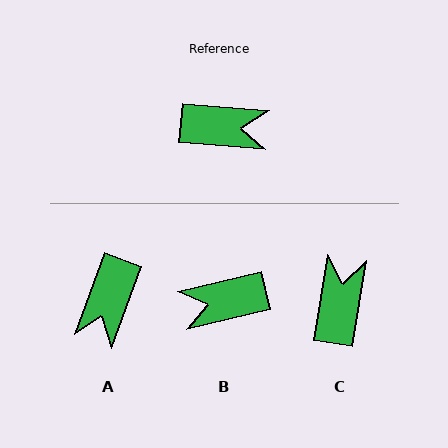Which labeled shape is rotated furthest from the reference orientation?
B, about 161 degrees away.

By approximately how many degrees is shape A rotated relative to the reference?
Approximately 105 degrees clockwise.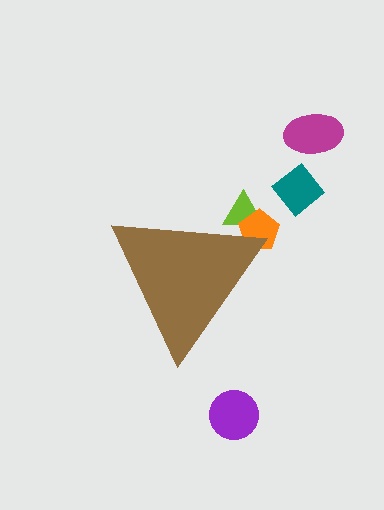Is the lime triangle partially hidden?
Yes, the lime triangle is partially hidden behind the brown triangle.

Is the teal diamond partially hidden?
No, the teal diamond is fully visible.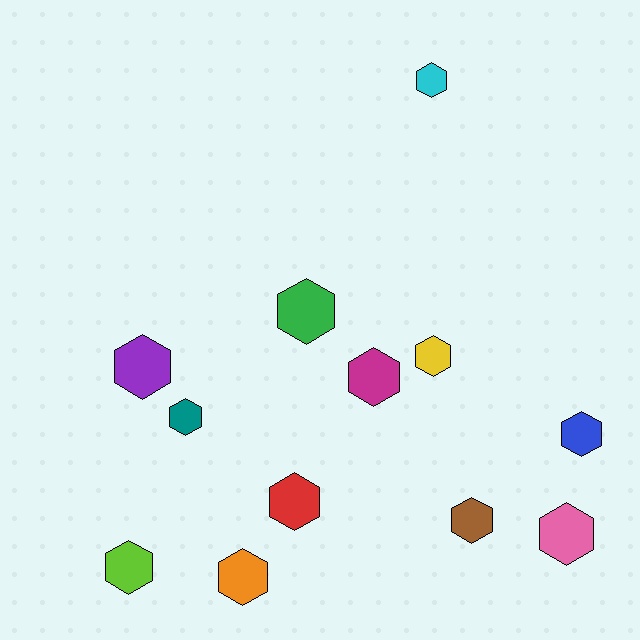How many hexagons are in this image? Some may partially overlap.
There are 12 hexagons.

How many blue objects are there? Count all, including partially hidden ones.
There is 1 blue object.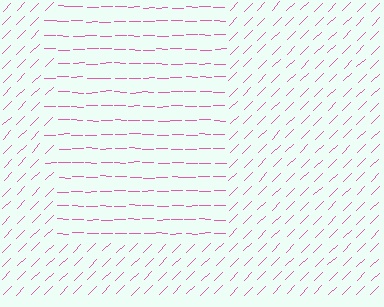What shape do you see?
I see a rectangle.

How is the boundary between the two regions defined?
The boundary is defined purely by a change in line orientation (approximately 45 degrees difference). All lines are the same color and thickness.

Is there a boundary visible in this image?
Yes, there is a texture boundary formed by a change in line orientation.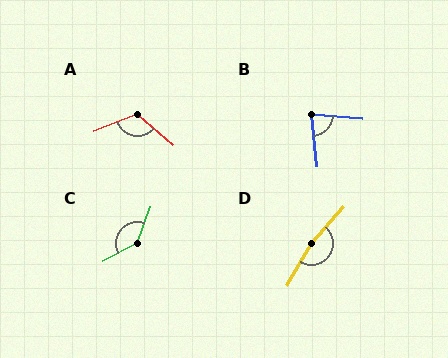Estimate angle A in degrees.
Approximately 118 degrees.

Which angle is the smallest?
B, at approximately 79 degrees.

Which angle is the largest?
D, at approximately 169 degrees.